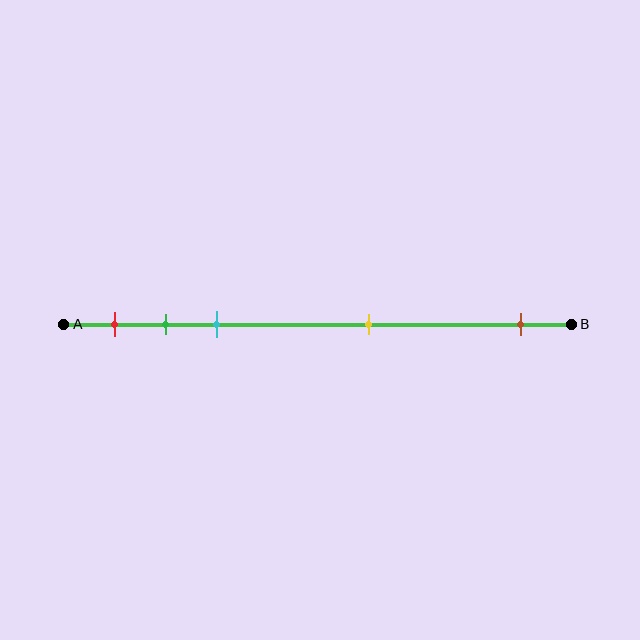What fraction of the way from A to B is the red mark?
The red mark is approximately 10% (0.1) of the way from A to B.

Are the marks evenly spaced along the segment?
No, the marks are not evenly spaced.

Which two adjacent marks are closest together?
The green and cyan marks are the closest adjacent pair.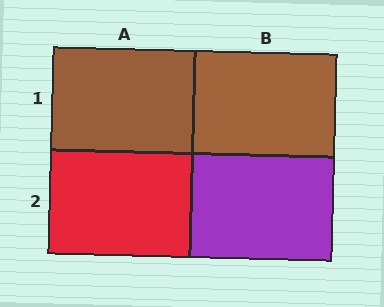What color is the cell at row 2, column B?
Purple.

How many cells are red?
1 cell is red.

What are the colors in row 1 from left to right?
Brown, brown.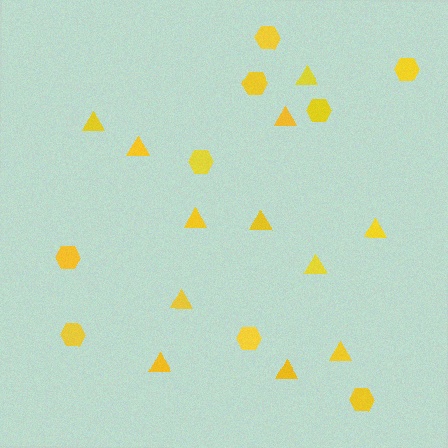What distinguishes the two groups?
There are 2 groups: one group of hexagons (9) and one group of triangles (12).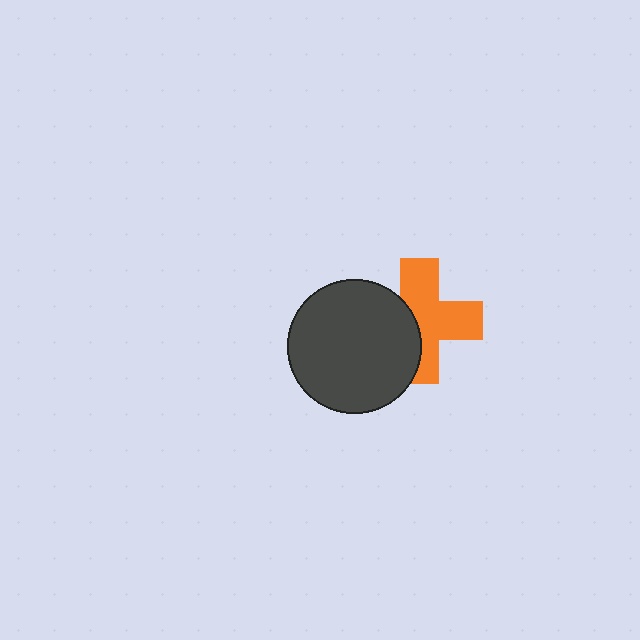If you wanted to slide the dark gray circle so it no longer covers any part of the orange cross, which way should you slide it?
Slide it left — that is the most direct way to separate the two shapes.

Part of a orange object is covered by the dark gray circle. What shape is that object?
It is a cross.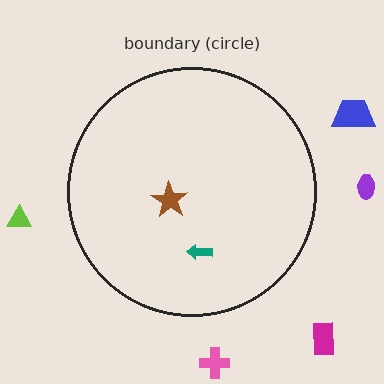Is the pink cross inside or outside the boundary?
Outside.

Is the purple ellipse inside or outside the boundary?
Outside.